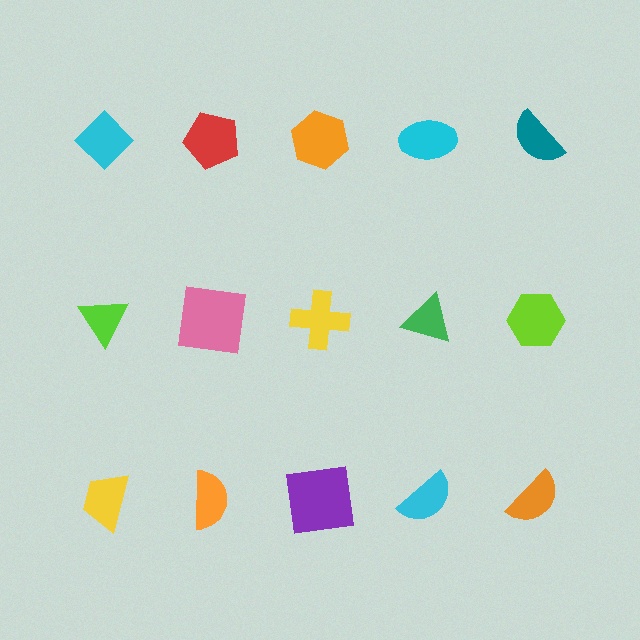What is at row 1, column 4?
A cyan ellipse.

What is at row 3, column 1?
A yellow trapezoid.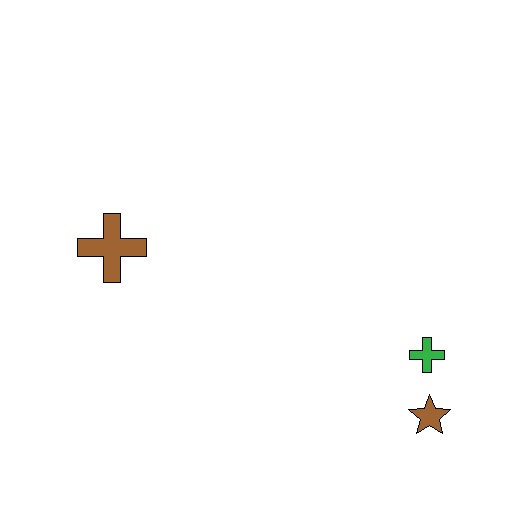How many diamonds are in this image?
There are no diamonds.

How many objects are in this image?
There are 3 objects.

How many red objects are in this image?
There are no red objects.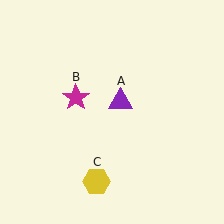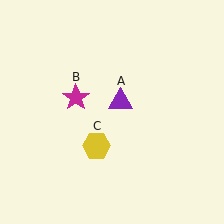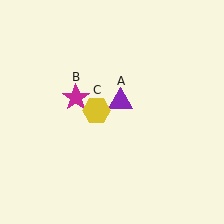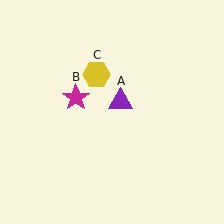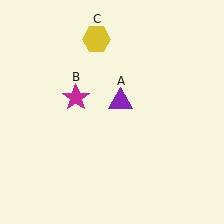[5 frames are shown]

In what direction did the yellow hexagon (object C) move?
The yellow hexagon (object C) moved up.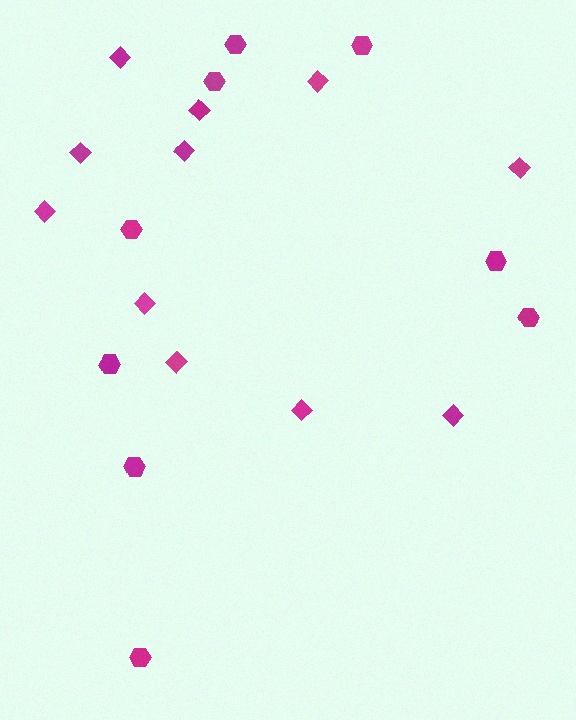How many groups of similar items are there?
There are 2 groups: one group of diamonds (11) and one group of hexagons (9).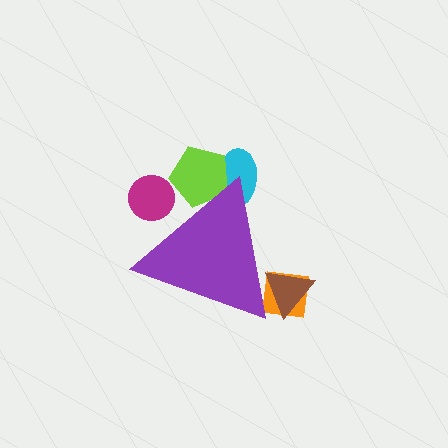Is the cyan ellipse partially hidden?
Yes, the cyan ellipse is partially hidden behind the purple triangle.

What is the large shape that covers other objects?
A purple triangle.